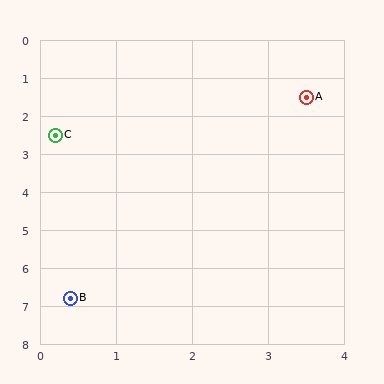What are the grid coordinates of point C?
Point C is at approximately (0.2, 2.5).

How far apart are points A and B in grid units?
Points A and B are about 6.1 grid units apart.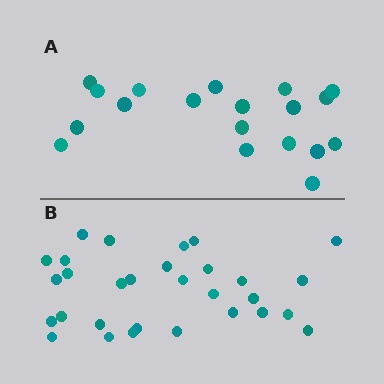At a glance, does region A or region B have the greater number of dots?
Region B (the bottom region) has more dots.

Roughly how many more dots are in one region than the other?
Region B has roughly 12 or so more dots than region A.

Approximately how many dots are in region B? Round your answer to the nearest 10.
About 30 dots.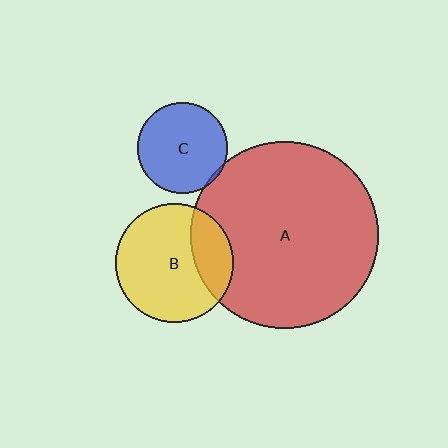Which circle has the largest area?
Circle A (red).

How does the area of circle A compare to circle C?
Approximately 4.3 times.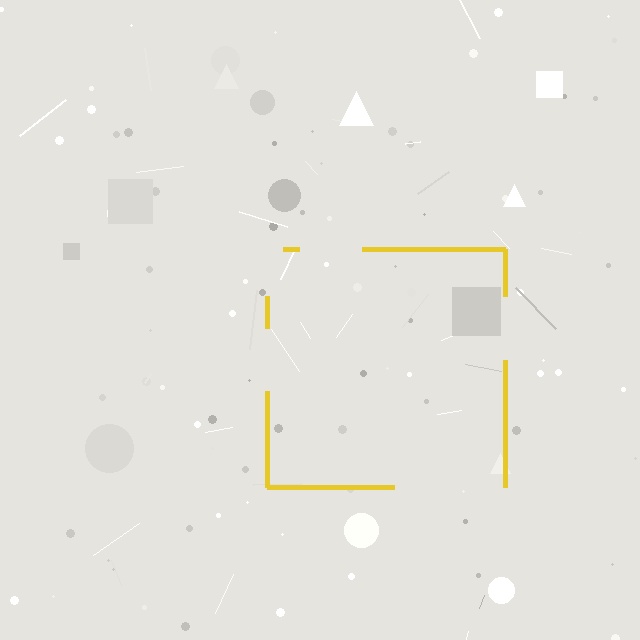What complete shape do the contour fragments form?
The contour fragments form a square.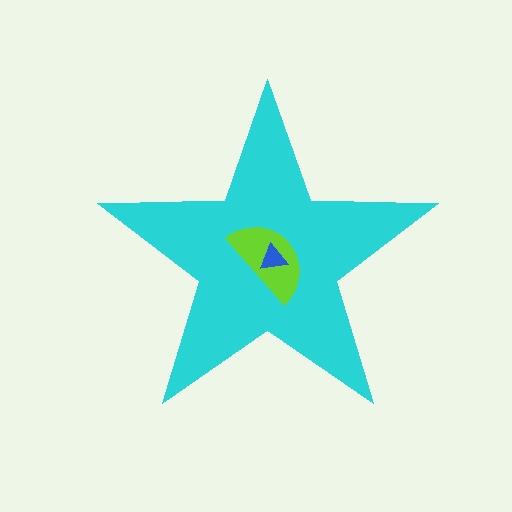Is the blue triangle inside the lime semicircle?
Yes.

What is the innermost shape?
The blue triangle.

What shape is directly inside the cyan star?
The lime semicircle.